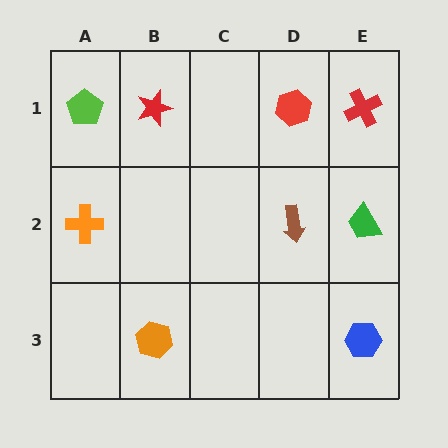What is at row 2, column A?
An orange cross.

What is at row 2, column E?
A green trapezoid.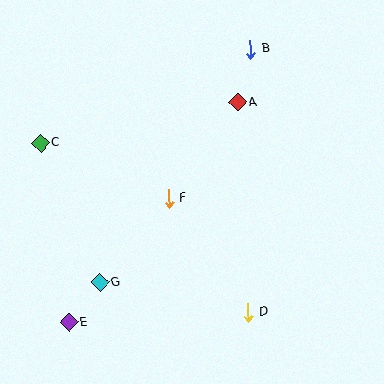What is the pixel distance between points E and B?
The distance between E and B is 328 pixels.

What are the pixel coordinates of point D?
Point D is at (248, 312).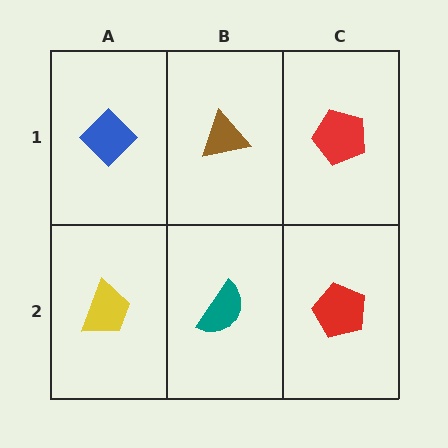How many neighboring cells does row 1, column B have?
3.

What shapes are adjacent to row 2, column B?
A brown triangle (row 1, column B), a yellow trapezoid (row 2, column A), a red pentagon (row 2, column C).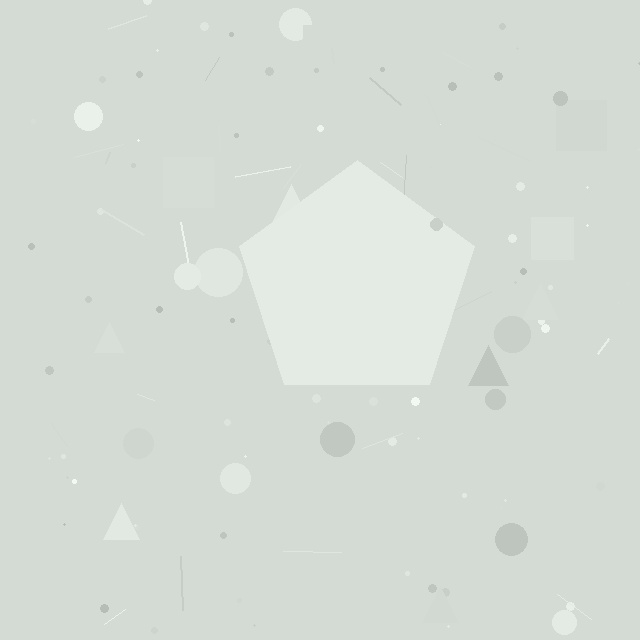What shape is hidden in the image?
A pentagon is hidden in the image.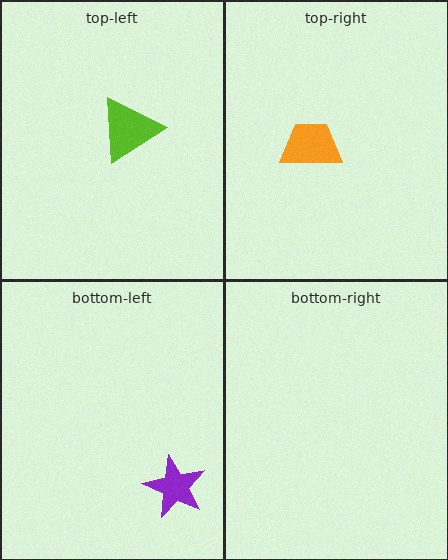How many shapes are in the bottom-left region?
1.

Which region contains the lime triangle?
The top-left region.